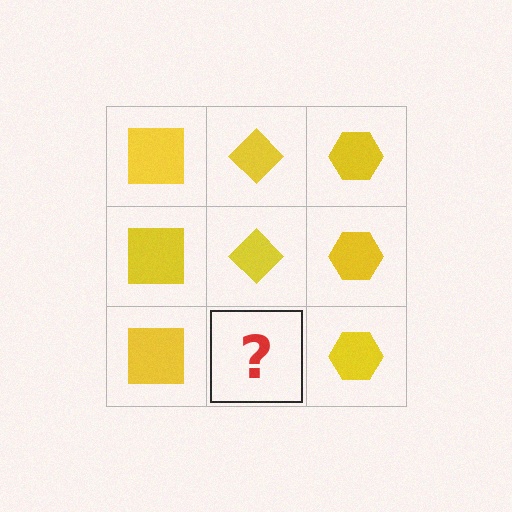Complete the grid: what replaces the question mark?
The question mark should be replaced with a yellow diamond.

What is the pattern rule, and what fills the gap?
The rule is that each column has a consistent shape. The gap should be filled with a yellow diamond.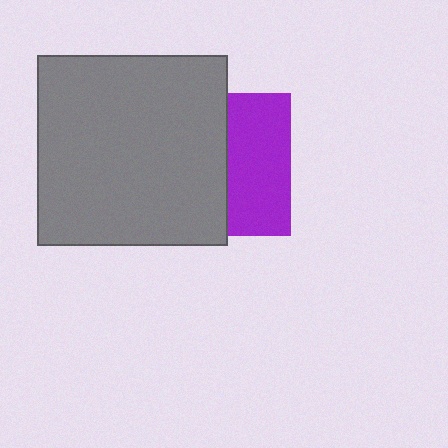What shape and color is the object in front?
The object in front is a gray square.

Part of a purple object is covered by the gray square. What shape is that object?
It is a square.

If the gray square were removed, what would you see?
You would see the complete purple square.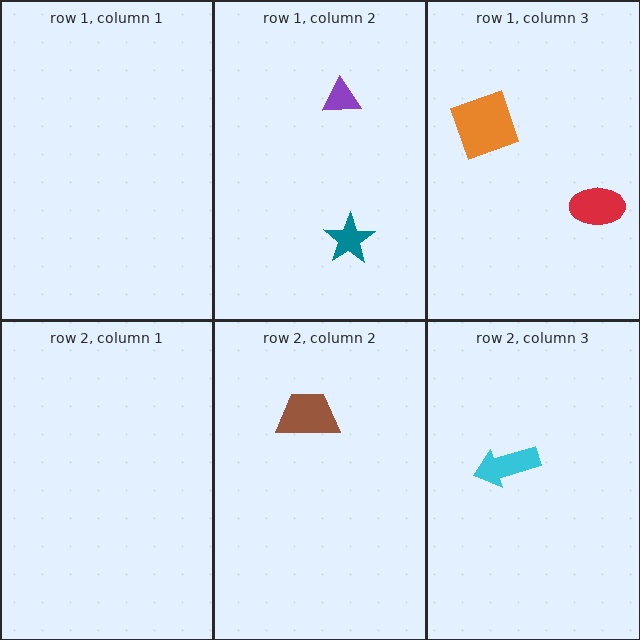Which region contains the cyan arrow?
The row 2, column 3 region.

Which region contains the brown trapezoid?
The row 2, column 2 region.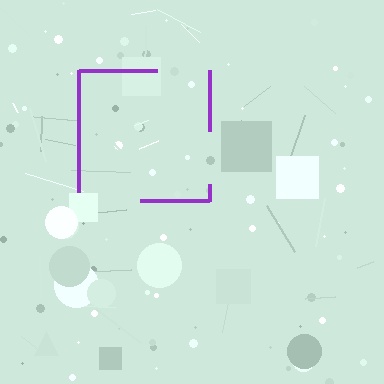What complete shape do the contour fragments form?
The contour fragments form a square.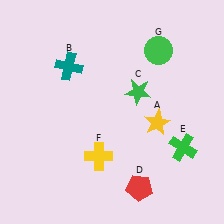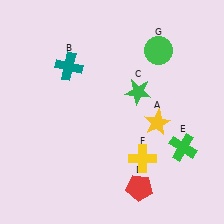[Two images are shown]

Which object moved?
The yellow cross (F) moved right.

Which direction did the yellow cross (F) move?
The yellow cross (F) moved right.